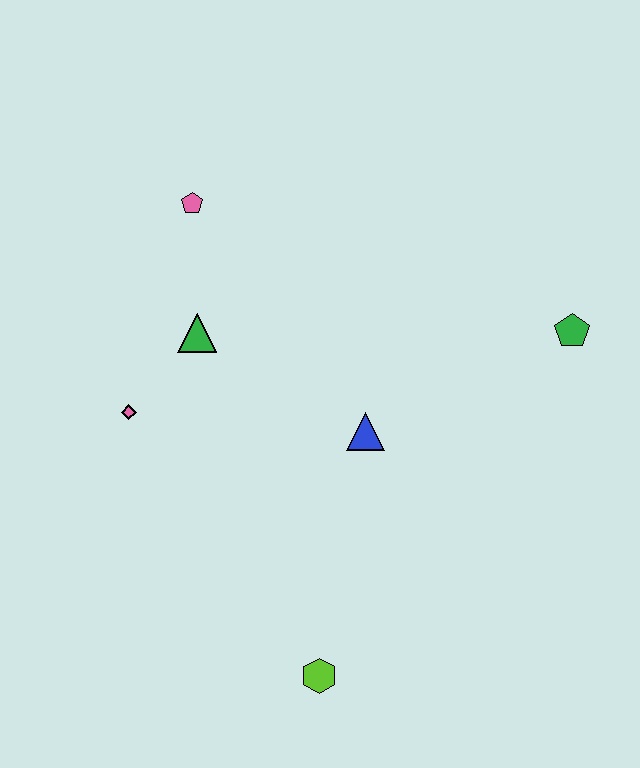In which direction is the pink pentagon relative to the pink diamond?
The pink pentagon is above the pink diamond.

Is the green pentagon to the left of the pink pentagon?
No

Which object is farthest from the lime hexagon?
The pink pentagon is farthest from the lime hexagon.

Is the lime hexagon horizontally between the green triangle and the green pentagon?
Yes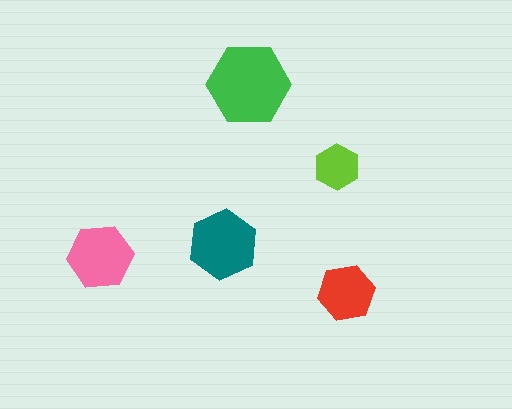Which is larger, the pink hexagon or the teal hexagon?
The teal one.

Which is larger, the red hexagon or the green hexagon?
The green one.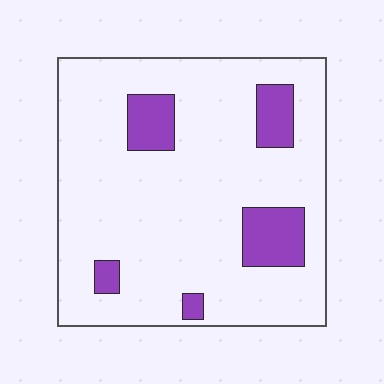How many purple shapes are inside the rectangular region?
5.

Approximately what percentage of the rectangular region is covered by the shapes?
Approximately 15%.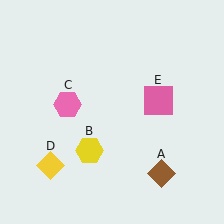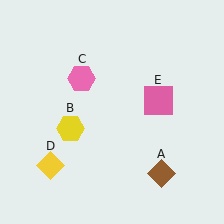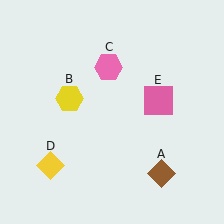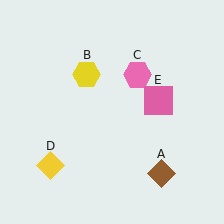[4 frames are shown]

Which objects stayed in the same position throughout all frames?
Brown diamond (object A) and yellow diamond (object D) and pink square (object E) remained stationary.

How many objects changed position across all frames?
2 objects changed position: yellow hexagon (object B), pink hexagon (object C).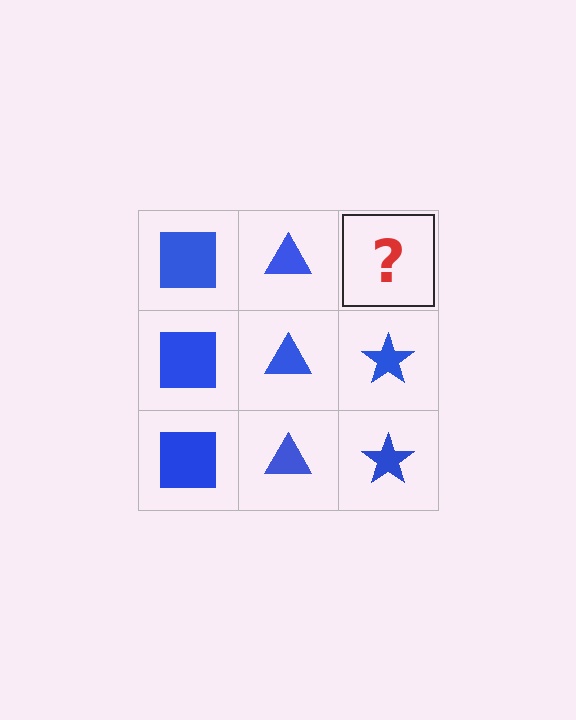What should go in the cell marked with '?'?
The missing cell should contain a blue star.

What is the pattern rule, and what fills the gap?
The rule is that each column has a consistent shape. The gap should be filled with a blue star.